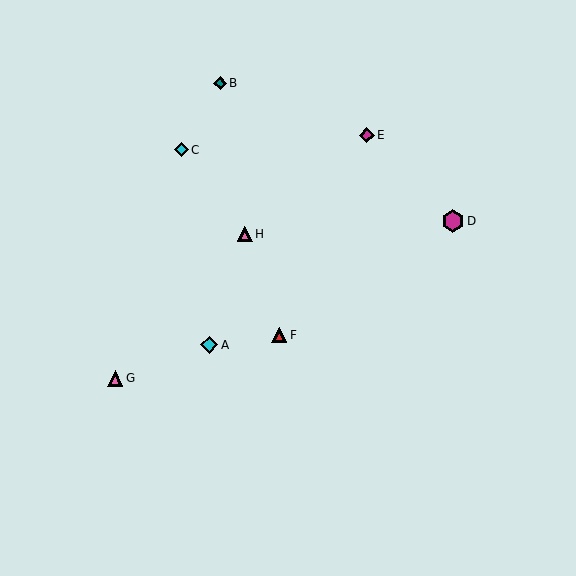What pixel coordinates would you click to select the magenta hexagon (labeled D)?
Click at (453, 221) to select the magenta hexagon D.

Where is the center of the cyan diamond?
The center of the cyan diamond is at (209, 345).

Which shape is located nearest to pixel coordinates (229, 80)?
The teal diamond (labeled B) at (220, 83) is nearest to that location.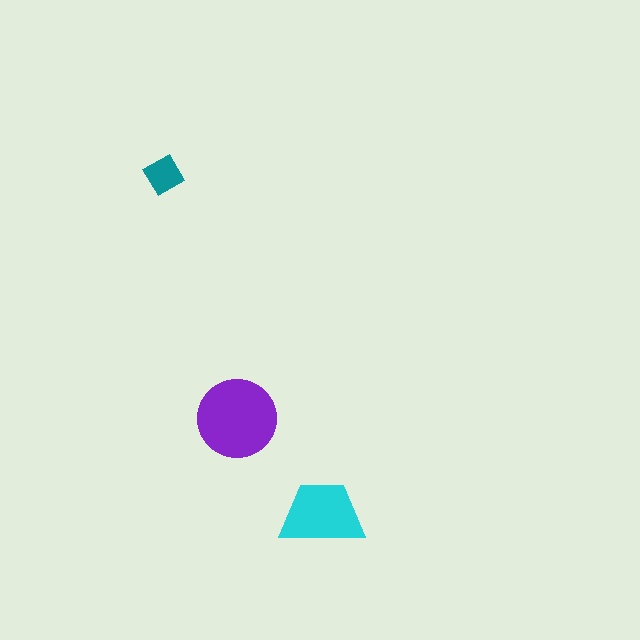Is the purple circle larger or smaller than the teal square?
Larger.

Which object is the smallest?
The teal square.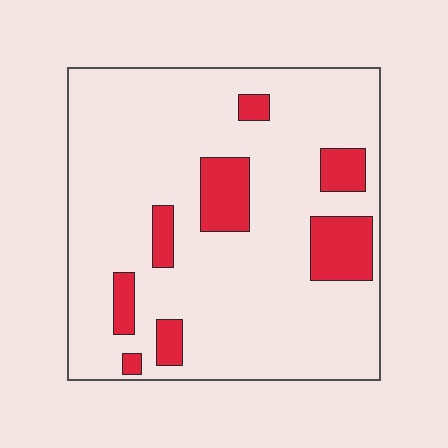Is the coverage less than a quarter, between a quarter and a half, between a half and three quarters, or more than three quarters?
Less than a quarter.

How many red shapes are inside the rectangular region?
8.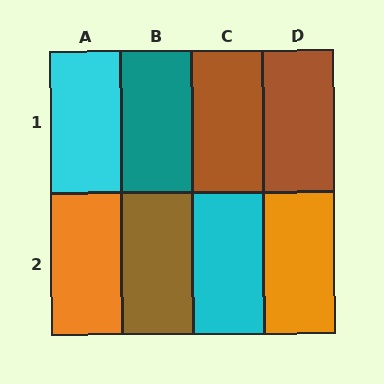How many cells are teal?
1 cell is teal.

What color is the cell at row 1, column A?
Cyan.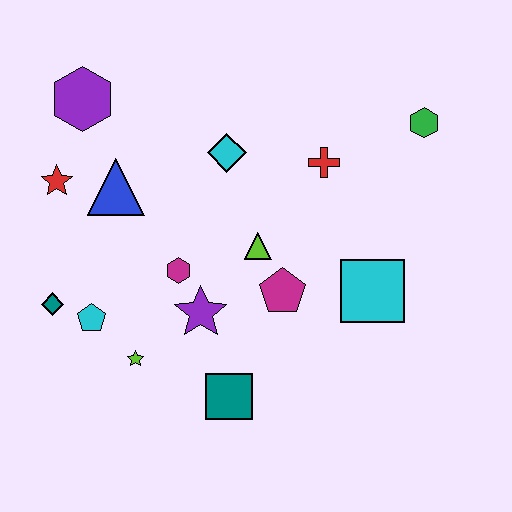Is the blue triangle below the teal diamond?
No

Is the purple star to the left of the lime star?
No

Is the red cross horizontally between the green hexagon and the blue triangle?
Yes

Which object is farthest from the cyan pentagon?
The green hexagon is farthest from the cyan pentagon.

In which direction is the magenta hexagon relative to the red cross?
The magenta hexagon is to the left of the red cross.